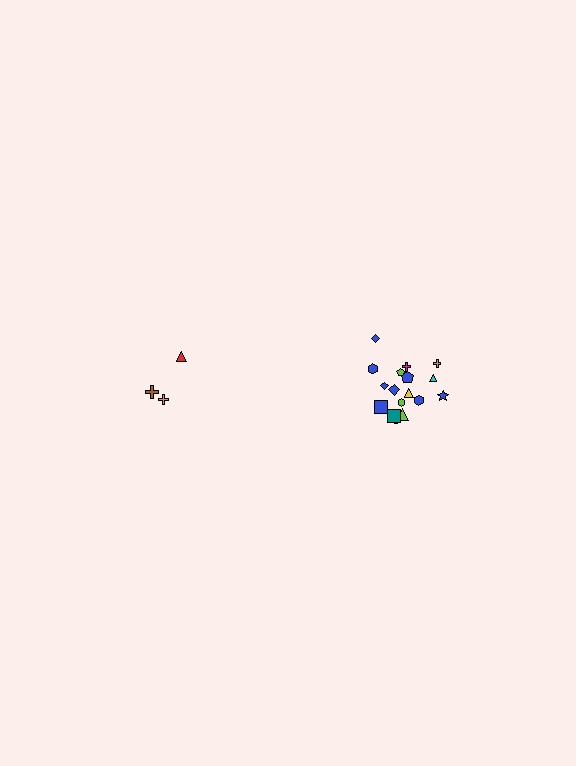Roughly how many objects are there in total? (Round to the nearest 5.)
Roughly 20 objects in total.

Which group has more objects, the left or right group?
The right group.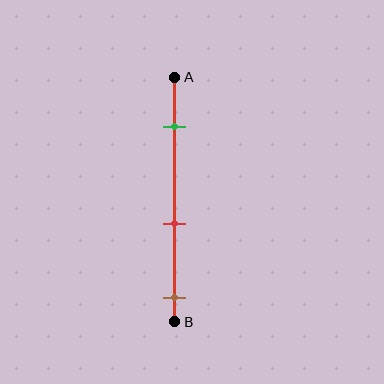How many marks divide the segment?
There are 3 marks dividing the segment.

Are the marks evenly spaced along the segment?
Yes, the marks are approximately evenly spaced.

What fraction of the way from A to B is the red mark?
The red mark is approximately 60% (0.6) of the way from A to B.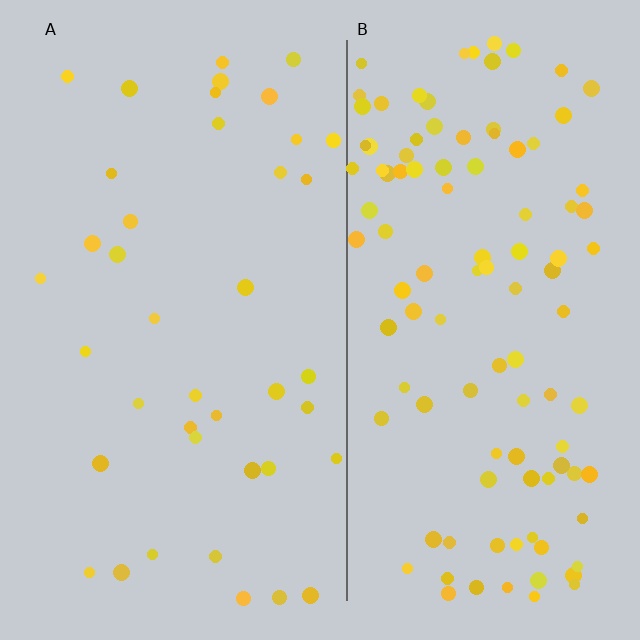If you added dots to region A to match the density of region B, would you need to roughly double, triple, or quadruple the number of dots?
Approximately triple.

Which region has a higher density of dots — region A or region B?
B (the right).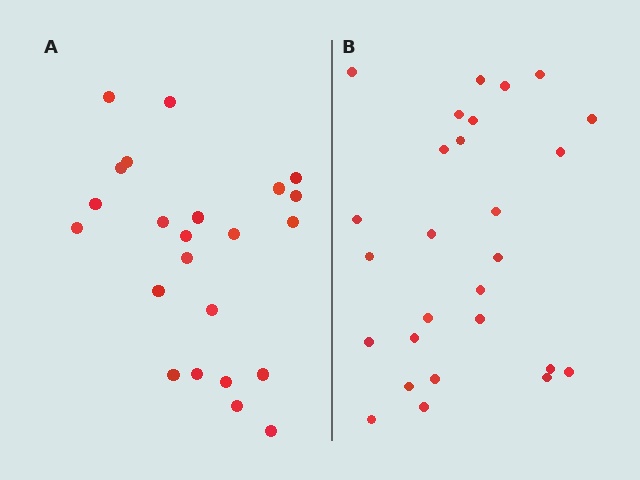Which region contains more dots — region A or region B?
Region B (the right region) has more dots.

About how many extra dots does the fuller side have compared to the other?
Region B has about 4 more dots than region A.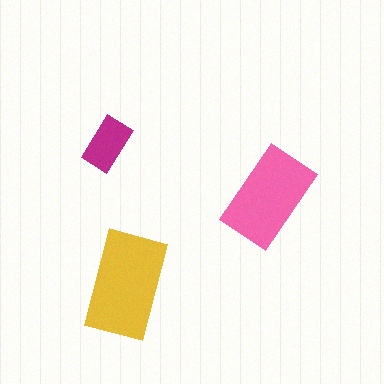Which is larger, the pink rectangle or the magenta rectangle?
The pink one.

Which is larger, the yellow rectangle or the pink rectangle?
The yellow one.